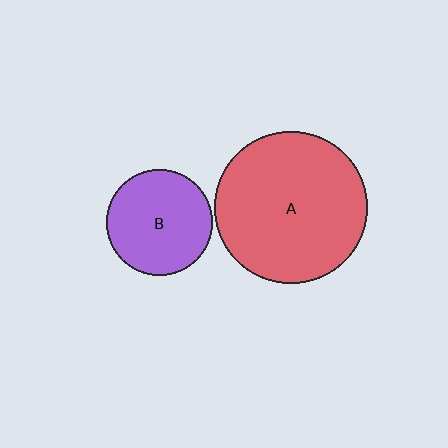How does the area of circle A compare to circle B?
Approximately 2.1 times.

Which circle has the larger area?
Circle A (red).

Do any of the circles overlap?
No, none of the circles overlap.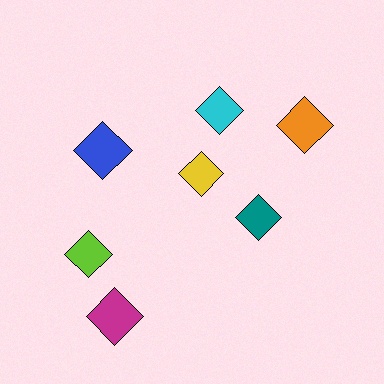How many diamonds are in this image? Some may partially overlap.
There are 7 diamonds.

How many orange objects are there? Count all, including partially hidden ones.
There is 1 orange object.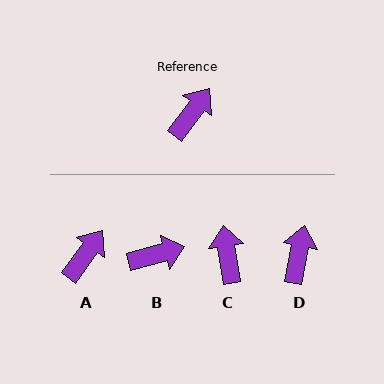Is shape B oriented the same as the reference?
No, it is off by about 39 degrees.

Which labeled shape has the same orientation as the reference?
A.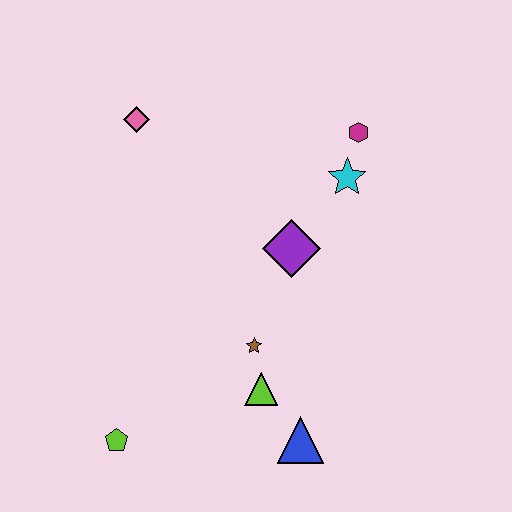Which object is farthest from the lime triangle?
The pink diamond is farthest from the lime triangle.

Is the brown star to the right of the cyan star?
No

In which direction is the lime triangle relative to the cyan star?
The lime triangle is below the cyan star.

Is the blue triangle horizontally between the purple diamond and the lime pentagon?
No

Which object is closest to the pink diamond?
The purple diamond is closest to the pink diamond.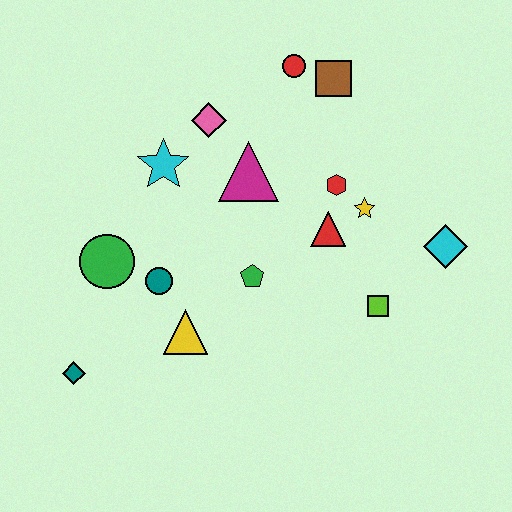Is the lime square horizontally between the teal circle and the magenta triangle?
No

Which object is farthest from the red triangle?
The teal diamond is farthest from the red triangle.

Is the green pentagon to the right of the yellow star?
No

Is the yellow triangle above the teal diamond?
Yes